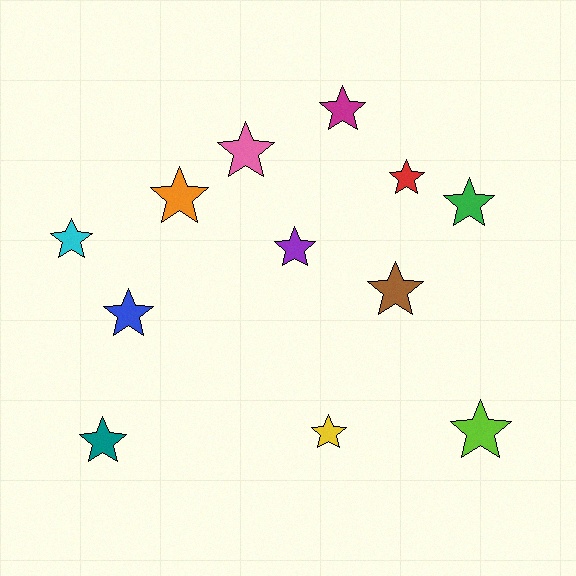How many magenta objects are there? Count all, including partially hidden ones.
There is 1 magenta object.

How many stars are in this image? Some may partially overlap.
There are 12 stars.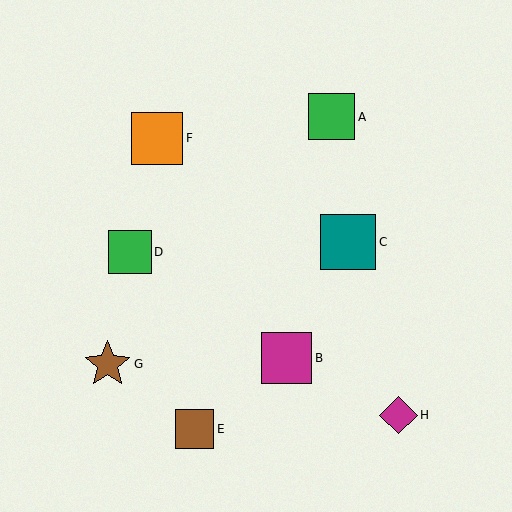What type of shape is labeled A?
Shape A is a green square.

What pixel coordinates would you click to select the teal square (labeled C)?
Click at (348, 242) to select the teal square C.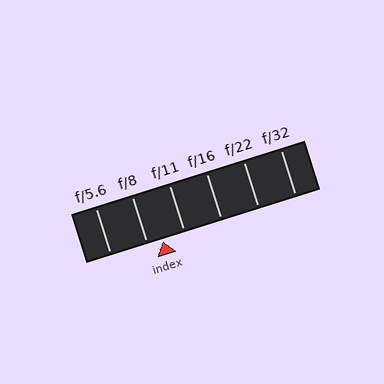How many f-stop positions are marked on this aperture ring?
There are 6 f-stop positions marked.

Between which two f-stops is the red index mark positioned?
The index mark is between f/8 and f/11.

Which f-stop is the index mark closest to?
The index mark is closest to f/8.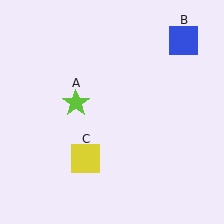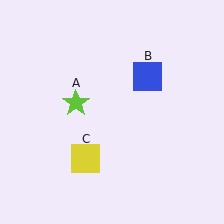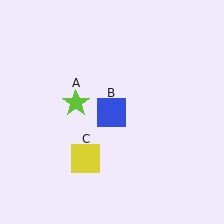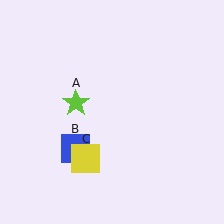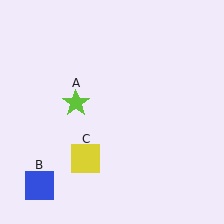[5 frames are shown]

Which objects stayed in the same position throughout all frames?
Lime star (object A) and yellow square (object C) remained stationary.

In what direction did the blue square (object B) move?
The blue square (object B) moved down and to the left.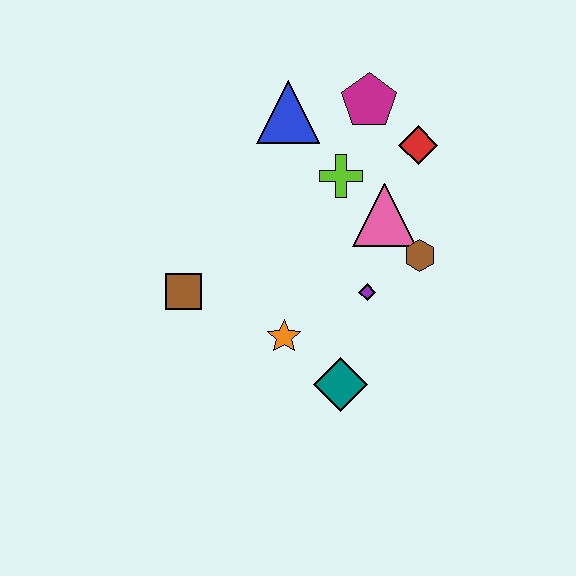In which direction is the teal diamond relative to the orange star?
The teal diamond is to the right of the orange star.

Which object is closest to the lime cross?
The pink triangle is closest to the lime cross.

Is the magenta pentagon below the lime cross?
No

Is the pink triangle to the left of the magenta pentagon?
No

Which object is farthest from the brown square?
The red diamond is farthest from the brown square.